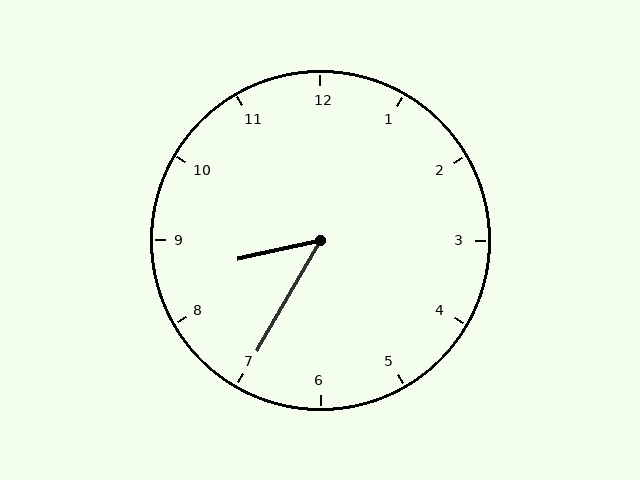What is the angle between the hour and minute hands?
Approximately 48 degrees.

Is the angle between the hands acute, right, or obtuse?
It is acute.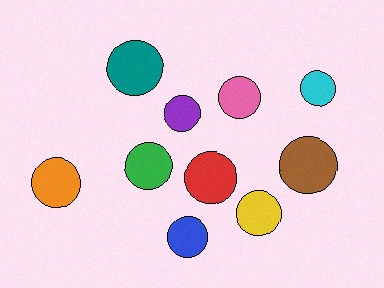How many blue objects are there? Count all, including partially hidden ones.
There is 1 blue object.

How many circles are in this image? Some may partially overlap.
There are 10 circles.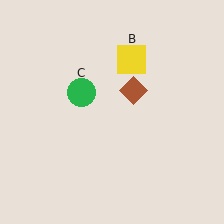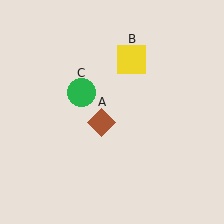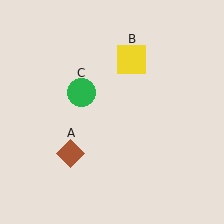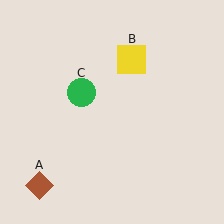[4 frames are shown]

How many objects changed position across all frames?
1 object changed position: brown diamond (object A).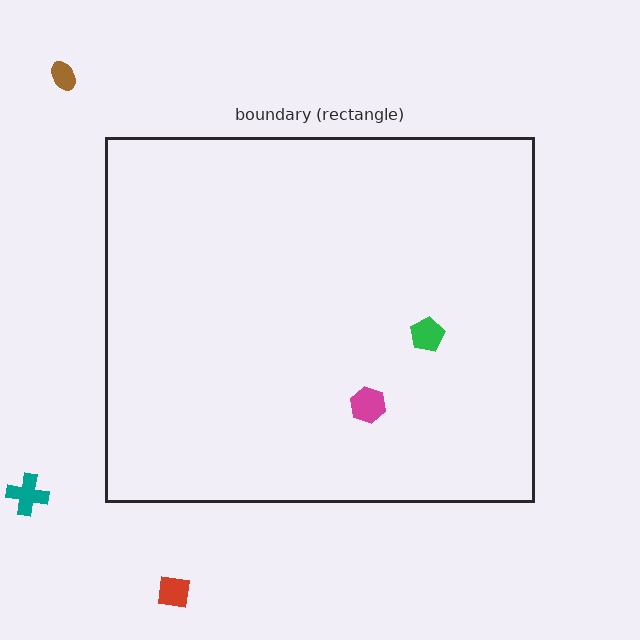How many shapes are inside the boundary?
2 inside, 3 outside.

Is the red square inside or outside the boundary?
Outside.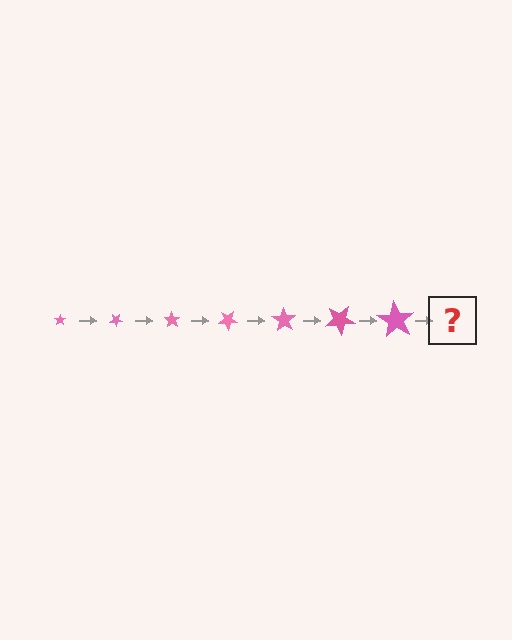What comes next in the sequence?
The next element should be a star, larger than the previous one and rotated 245 degrees from the start.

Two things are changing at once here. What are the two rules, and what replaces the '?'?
The two rules are that the star grows larger each step and it rotates 35 degrees each step. The '?' should be a star, larger than the previous one and rotated 245 degrees from the start.